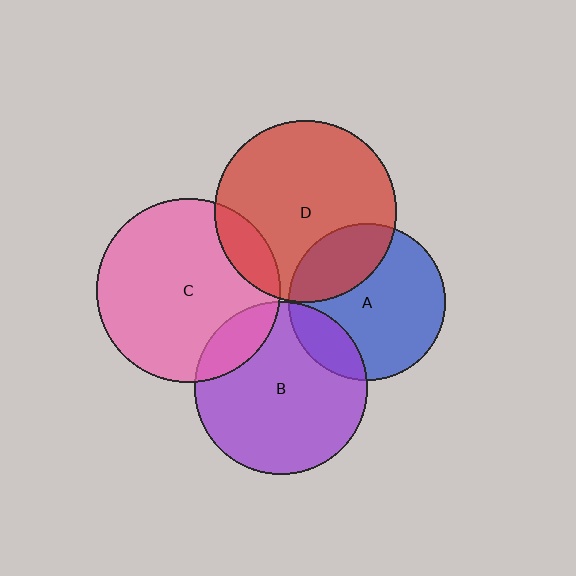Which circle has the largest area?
Circle C (pink).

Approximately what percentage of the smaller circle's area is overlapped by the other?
Approximately 15%.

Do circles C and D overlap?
Yes.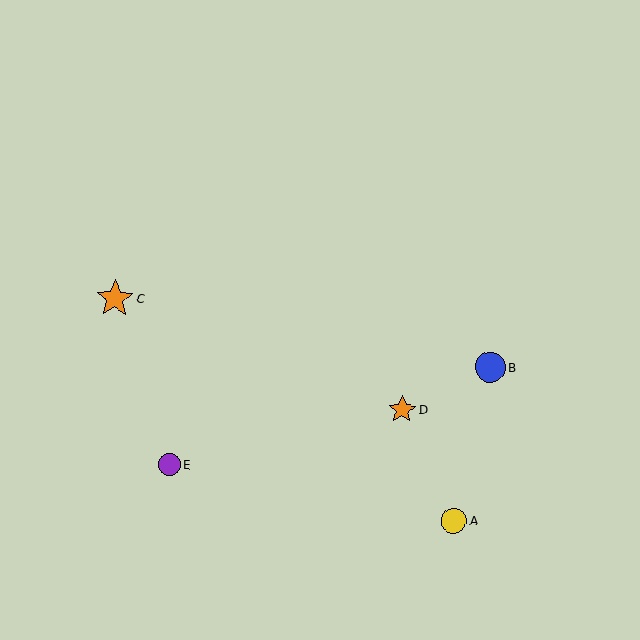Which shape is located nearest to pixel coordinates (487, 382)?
The blue circle (labeled B) at (490, 368) is nearest to that location.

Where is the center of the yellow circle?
The center of the yellow circle is at (454, 521).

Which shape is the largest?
The orange star (labeled C) is the largest.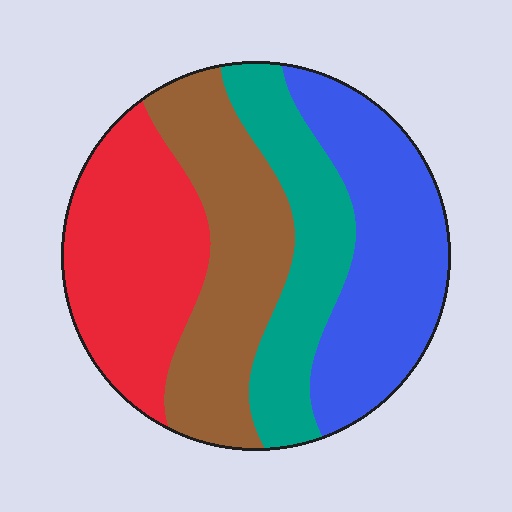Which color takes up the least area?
Teal, at roughly 20%.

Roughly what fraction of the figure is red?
Red covers 26% of the figure.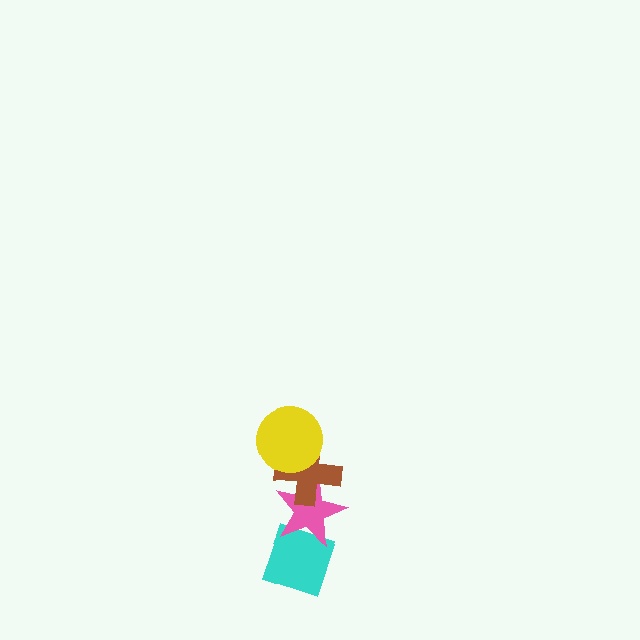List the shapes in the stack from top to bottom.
From top to bottom: the yellow circle, the brown cross, the pink star, the cyan diamond.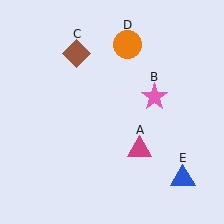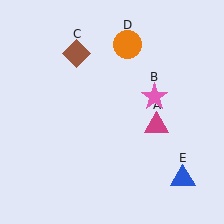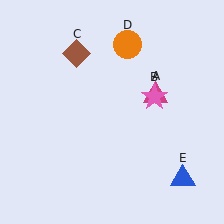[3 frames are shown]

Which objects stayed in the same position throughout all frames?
Pink star (object B) and brown diamond (object C) and orange circle (object D) and blue triangle (object E) remained stationary.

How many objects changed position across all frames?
1 object changed position: magenta triangle (object A).